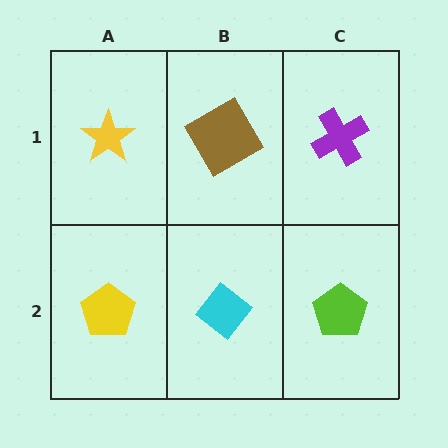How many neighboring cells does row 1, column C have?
2.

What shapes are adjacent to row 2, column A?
A yellow star (row 1, column A), a cyan diamond (row 2, column B).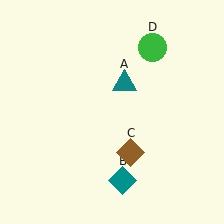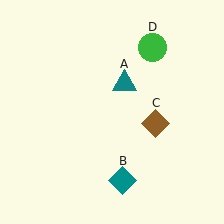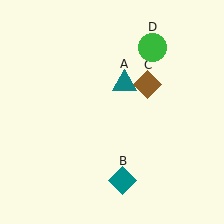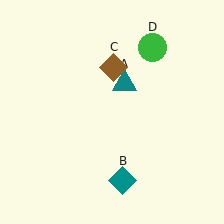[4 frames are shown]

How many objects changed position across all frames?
1 object changed position: brown diamond (object C).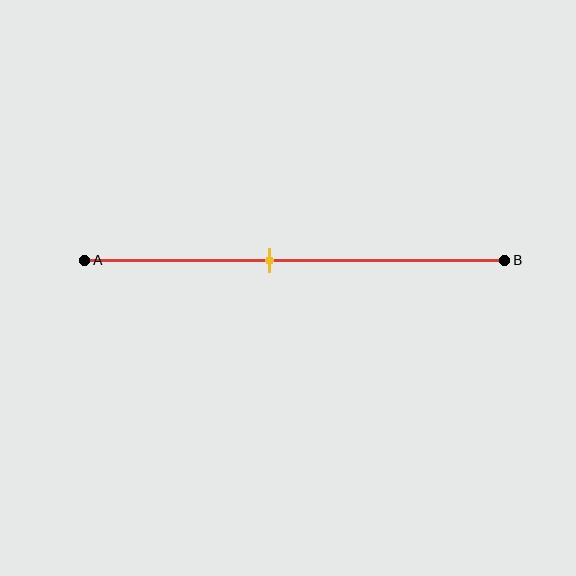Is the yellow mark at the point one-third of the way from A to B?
No, the mark is at about 45% from A, not at the 33% one-third point.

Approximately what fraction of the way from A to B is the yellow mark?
The yellow mark is approximately 45% of the way from A to B.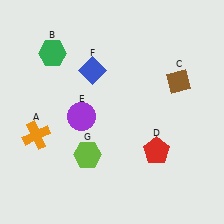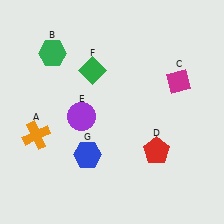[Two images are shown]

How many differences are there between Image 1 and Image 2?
There are 3 differences between the two images.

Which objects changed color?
C changed from brown to magenta. F changed from blue to green. G changed from lime to blue.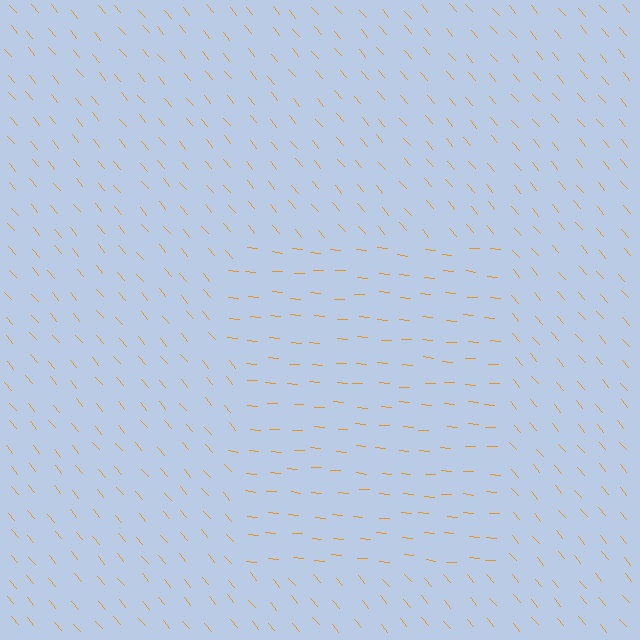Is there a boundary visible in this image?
Yes, there is a texture boundary formed by a change in line orientation.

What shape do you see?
I see a rectangle.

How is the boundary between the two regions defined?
The boundary is defined purely by a change in line orientation (approximately 45 degrees difference). All lines are the same color and thickness.